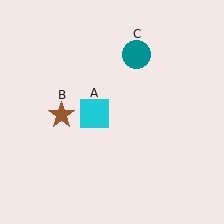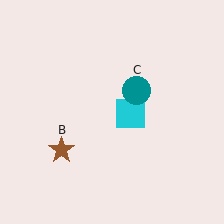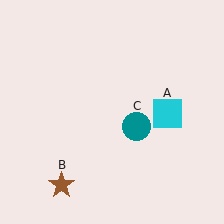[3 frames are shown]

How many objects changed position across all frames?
3 objects changed position: cyan square (object A), brown star (object B), teal circle (object C).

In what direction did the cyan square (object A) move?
The cyan square (object A) moved right.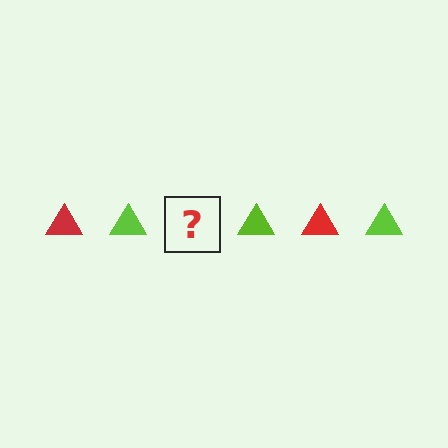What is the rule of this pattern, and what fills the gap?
The rule is that the pattern cycles through red, lime triangles. The gap should be filled with a red triangle.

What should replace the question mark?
The question mark should be replaced with a red triangle.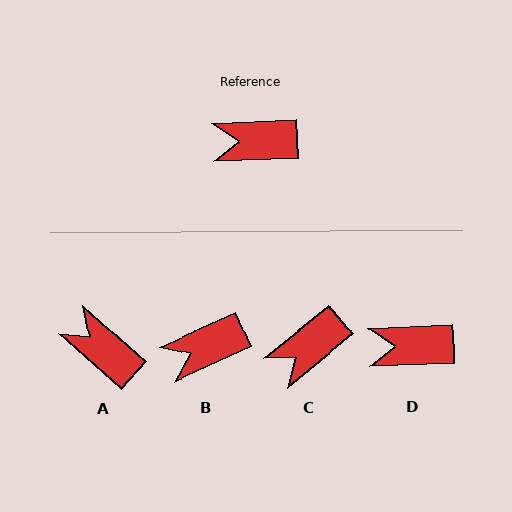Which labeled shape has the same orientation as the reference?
D.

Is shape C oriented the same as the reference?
No, it is off by about 37 degrees.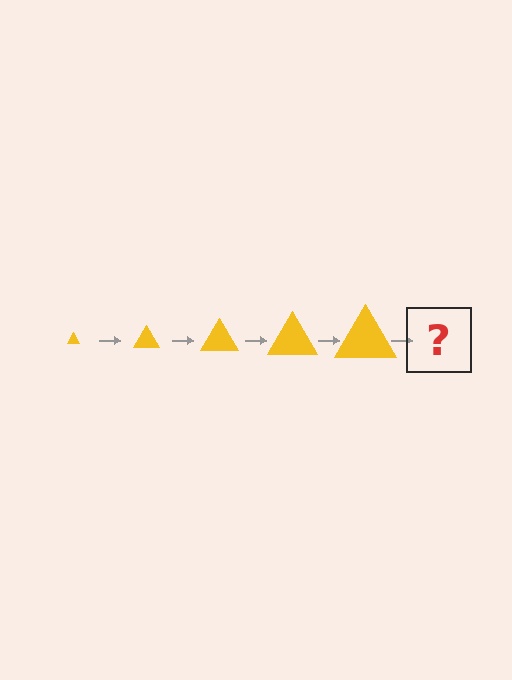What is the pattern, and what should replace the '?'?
The pattern is that the triangle gets progressively larger each step. The '?' should be a yellow triangle, larger than the previous one.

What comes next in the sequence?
The next element should be a yellow triangle, larger than the previous one.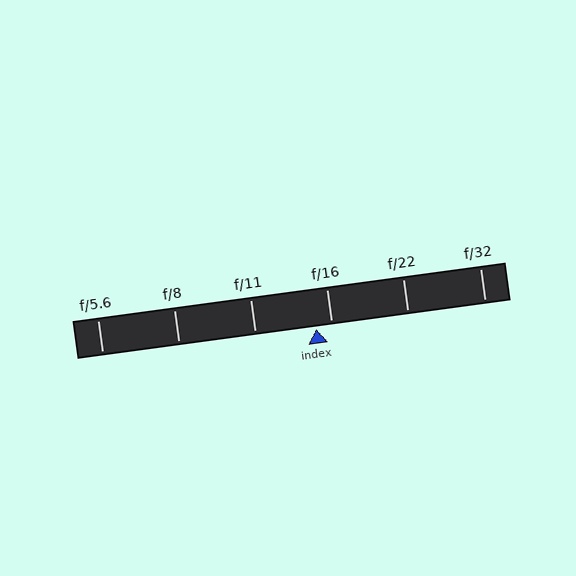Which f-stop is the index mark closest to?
The index mark is closest to f/16.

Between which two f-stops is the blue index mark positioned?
The index mark is between f/11 and f/16.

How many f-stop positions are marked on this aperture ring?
There are 6 f-stop positions marked.